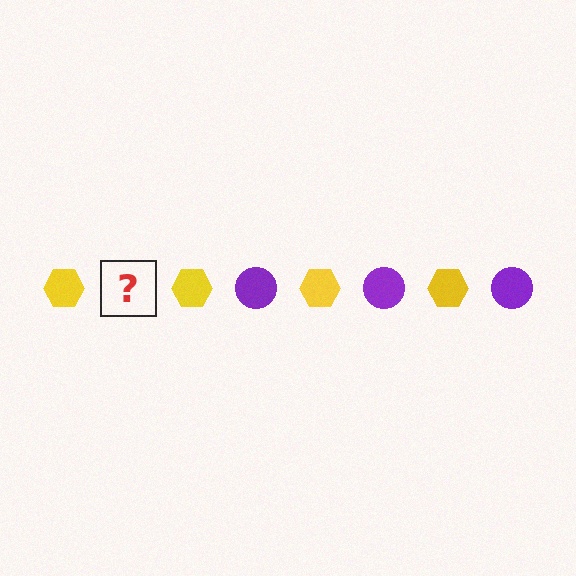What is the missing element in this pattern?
The missing element is a purple circle.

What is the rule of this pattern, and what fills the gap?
The rule is that the pattern alternates between yellow hexagon and purple circle. The gap should be filled with a purple circle.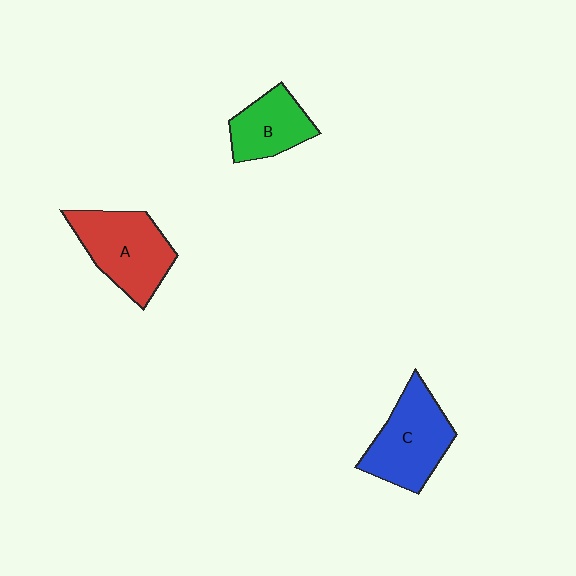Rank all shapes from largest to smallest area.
From largest to smallest: A (red), C (blue), B (green).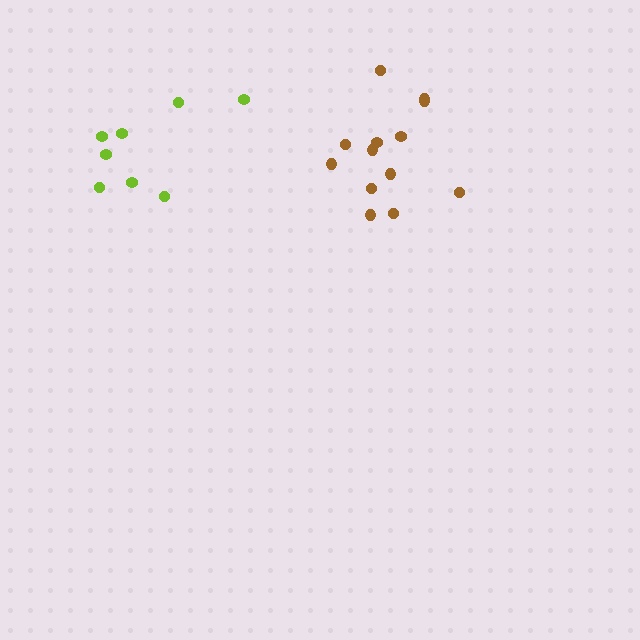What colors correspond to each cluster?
The clusters are colored: lime, brown.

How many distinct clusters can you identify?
There are 2 distinct clusters.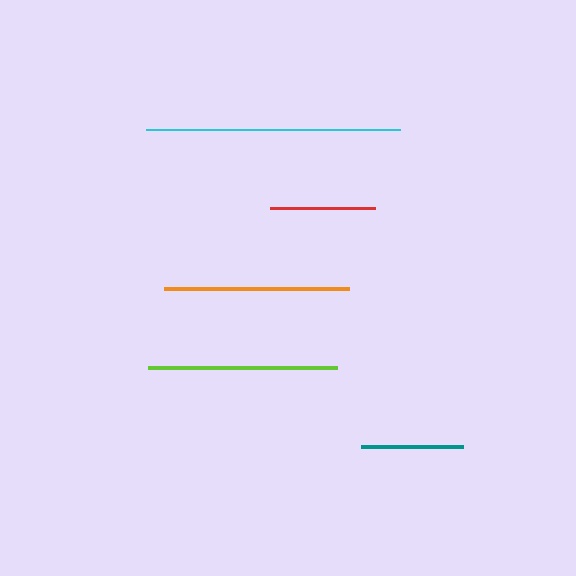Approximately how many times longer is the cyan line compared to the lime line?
The cyan line is approximately 1.3 times the length of the lime line.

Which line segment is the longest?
The cyan line is the longest at approximately 254 pixels.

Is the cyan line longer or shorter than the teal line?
The cyan line is longer than the teal line.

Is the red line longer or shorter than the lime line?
The lime line is longer than the red line.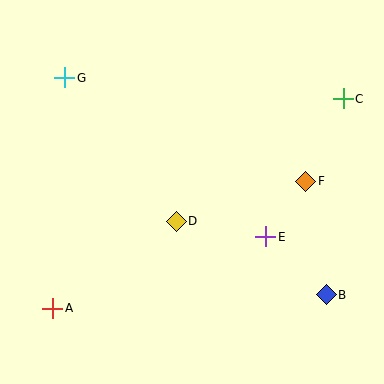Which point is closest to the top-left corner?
Point G is closest to the top-left corner.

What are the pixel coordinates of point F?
Point F is at (306, 181).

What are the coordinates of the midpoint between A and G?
The midpoint between A and G is at (59, 193).